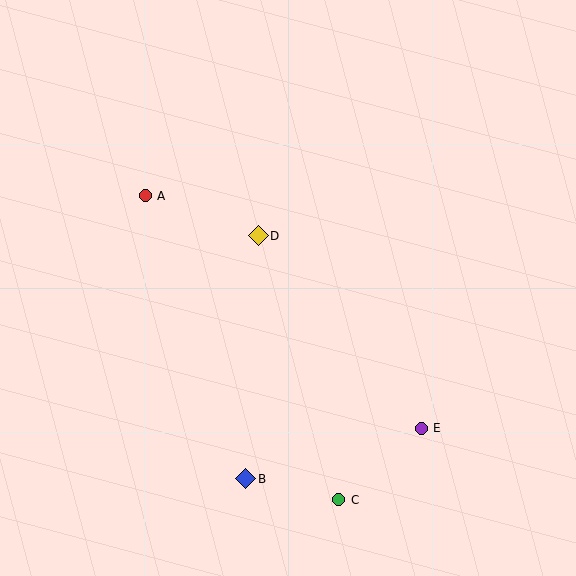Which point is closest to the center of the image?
Point D at (258, 236) is closest to the center.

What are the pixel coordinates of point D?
Point D is at (258, 236).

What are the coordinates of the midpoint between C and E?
The midpoint between C and E is at (380, 464).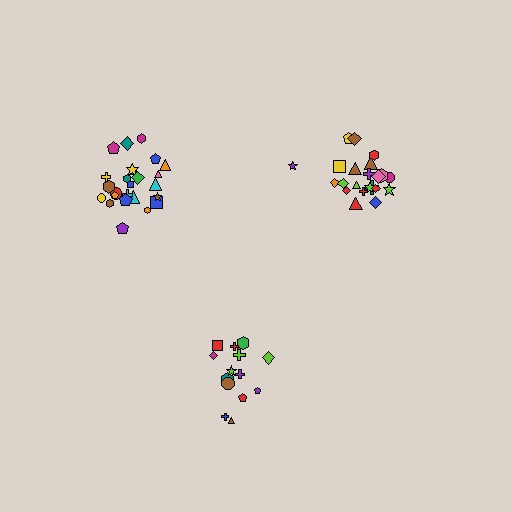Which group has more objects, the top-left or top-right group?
The top-left group.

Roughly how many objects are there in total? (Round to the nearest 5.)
Roughly 60 objects in total.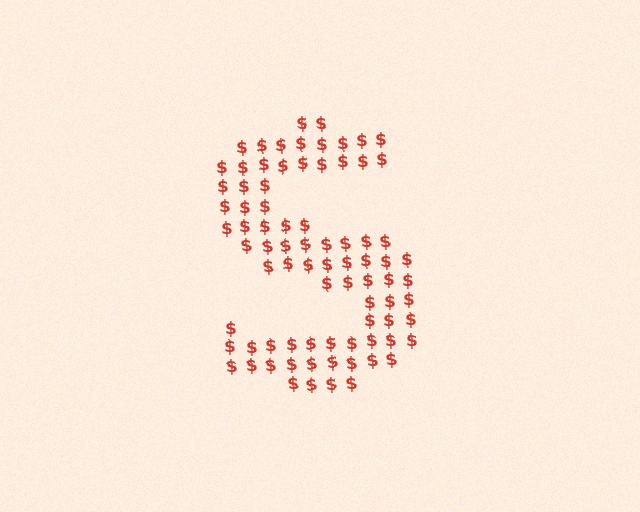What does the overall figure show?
The overall figure shows the letter S.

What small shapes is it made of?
It is made of small dollar signs.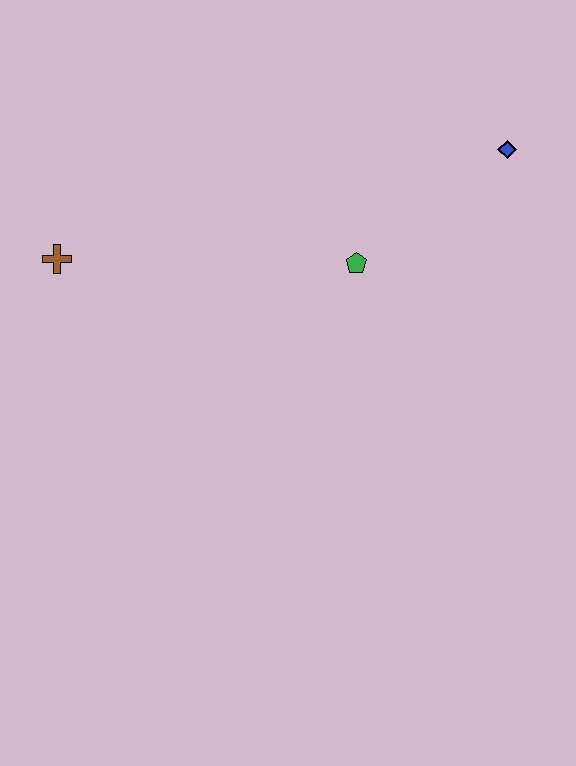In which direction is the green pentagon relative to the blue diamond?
The green pentagon is to the left of the blue diamond.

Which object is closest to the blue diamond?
The green pentagon is closest to the blue diamond.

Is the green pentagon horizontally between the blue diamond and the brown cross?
Yes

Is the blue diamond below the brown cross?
No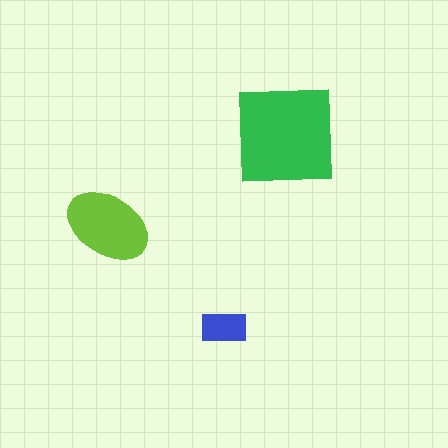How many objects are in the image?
There are 3 objects in the image.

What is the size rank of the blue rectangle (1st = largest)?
3rd.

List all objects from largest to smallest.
The green square, the lime ellipse, the blue rectangle.